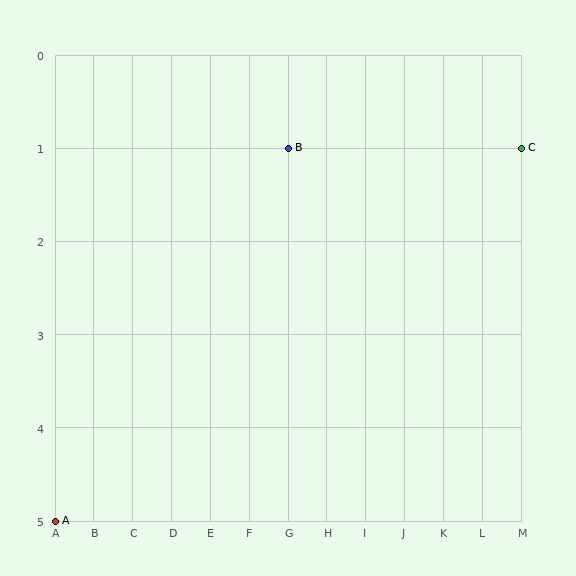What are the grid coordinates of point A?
Point A is at grid coordinates (A, 5).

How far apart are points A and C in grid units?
Points A and C are 12 columns and 4 rows apart (about 12.6 grid units diagonally).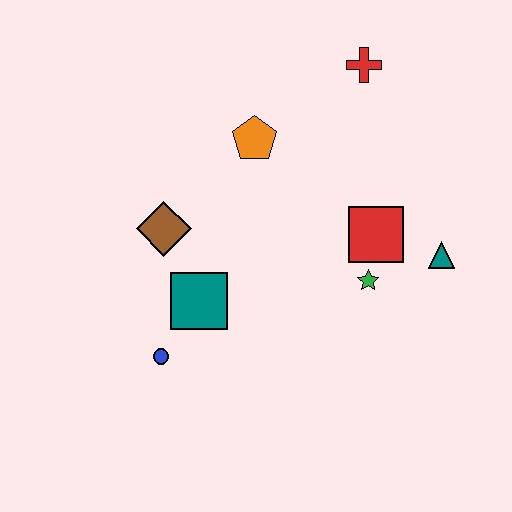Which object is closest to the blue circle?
The teal square is closest to the blue circle.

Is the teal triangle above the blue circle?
Yes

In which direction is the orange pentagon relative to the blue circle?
The orange pentagon is above the blue circle.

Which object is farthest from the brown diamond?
The teal triangle is farthest from the brown diamond.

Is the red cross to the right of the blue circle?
Yes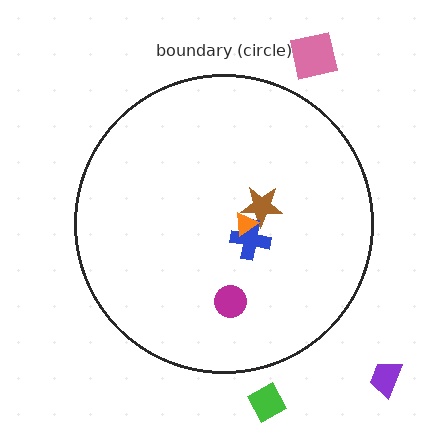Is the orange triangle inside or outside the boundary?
Inside.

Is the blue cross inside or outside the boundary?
Inside.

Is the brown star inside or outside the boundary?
Inside.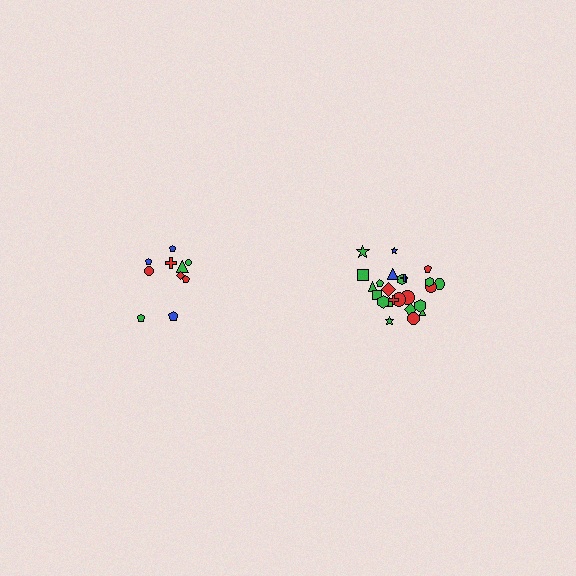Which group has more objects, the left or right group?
The right group.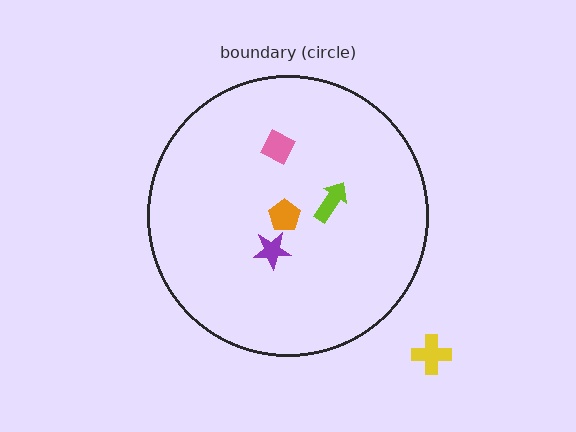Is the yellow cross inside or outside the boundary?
Outside.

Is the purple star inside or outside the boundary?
Inside.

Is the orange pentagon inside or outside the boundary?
Inside.